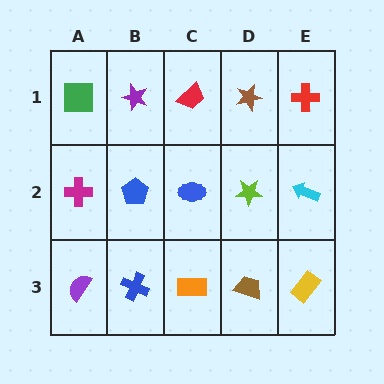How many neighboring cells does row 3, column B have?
3.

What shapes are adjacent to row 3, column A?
A magenta cross (row 2, column A), a blue cross (row 3, column B).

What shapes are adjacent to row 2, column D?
A brown star (row 1, column D), a brown trapezoid (row 3, column D), a blue ellipse (row 2, column C), a cyan arrow (row 2, column E).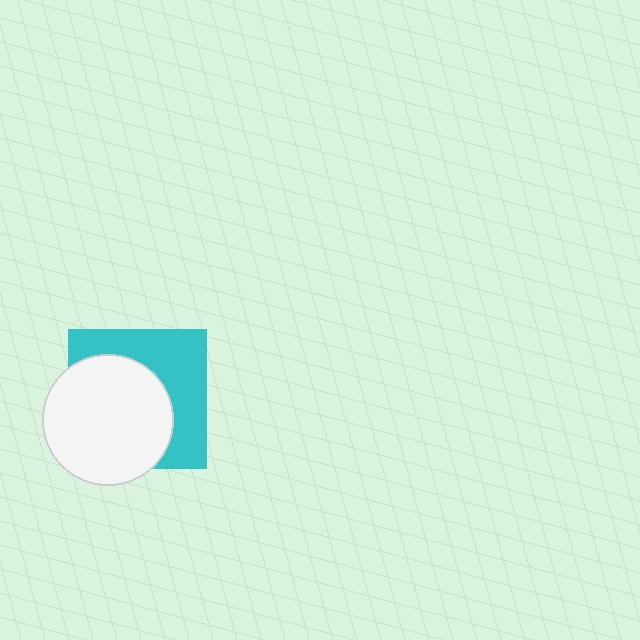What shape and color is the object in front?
The object in front is a white circle.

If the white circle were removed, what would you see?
You would see the complete cyan square.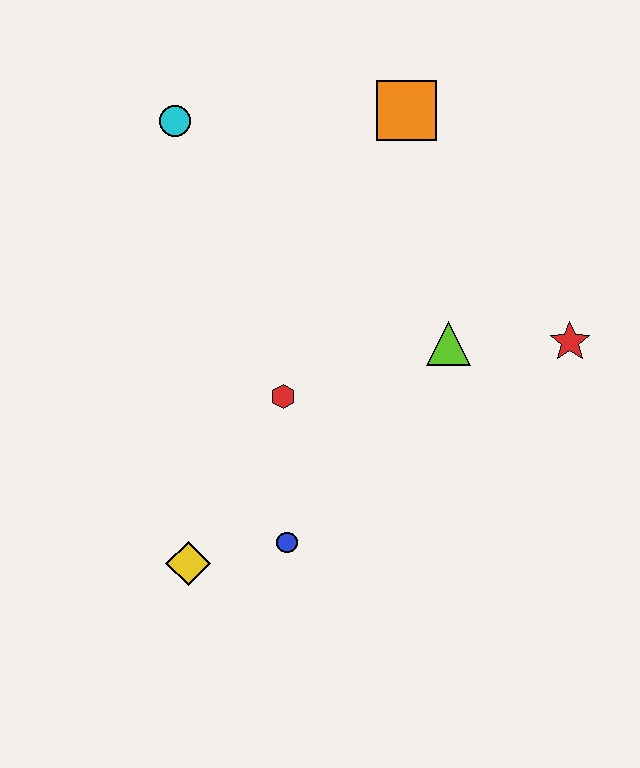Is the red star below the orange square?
Yes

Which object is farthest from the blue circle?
The orange square is farthest from the blue circle.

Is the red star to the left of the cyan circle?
No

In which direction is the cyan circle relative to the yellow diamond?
The cyan circle is above the yellow diamond.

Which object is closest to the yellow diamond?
The blue circle is closest to the yellow diamond.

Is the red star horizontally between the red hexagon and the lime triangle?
No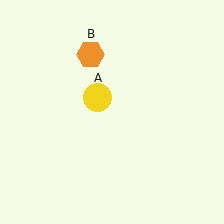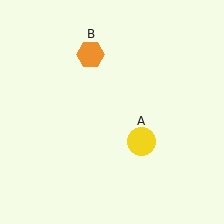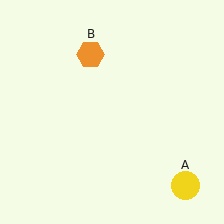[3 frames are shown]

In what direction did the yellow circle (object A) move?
The yellow circle (object A) moved down and to the right.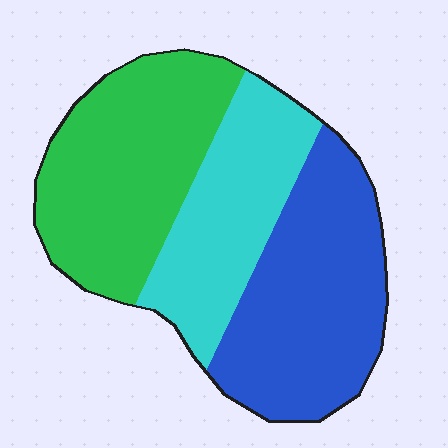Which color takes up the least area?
Cyan, at roughly 25%.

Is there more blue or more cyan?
Blue.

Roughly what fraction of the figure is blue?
Blue takes up about three eighths (3/8) of the figure.